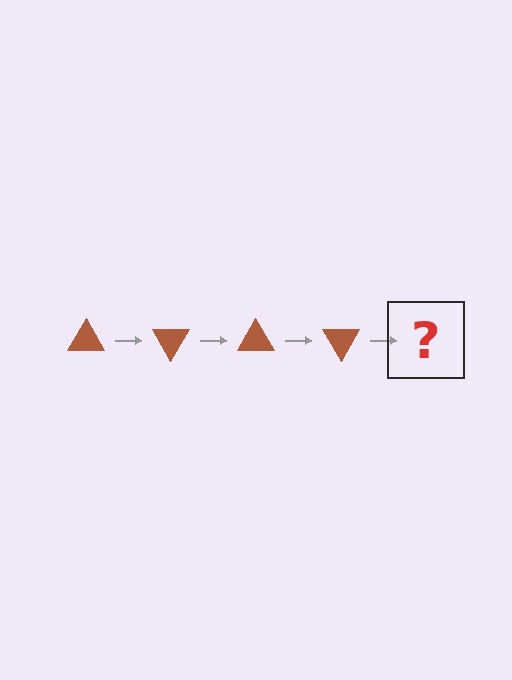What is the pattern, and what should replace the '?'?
The pattern is that the triangle rotates 60 degrees each step. The '?' should be a brown triangle rotated 240 degrees.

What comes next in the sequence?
The next element should be a brown triangle rotated 240 degrees.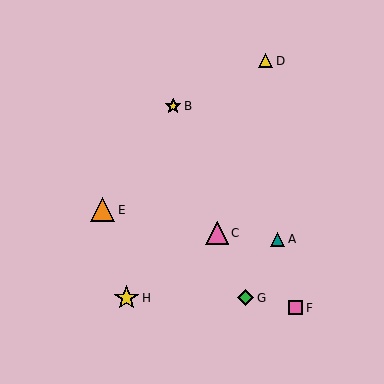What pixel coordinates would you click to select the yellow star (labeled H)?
Click at (127, 298) to select the yellow star H.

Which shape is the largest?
The yellow star (labeled H) is the largest.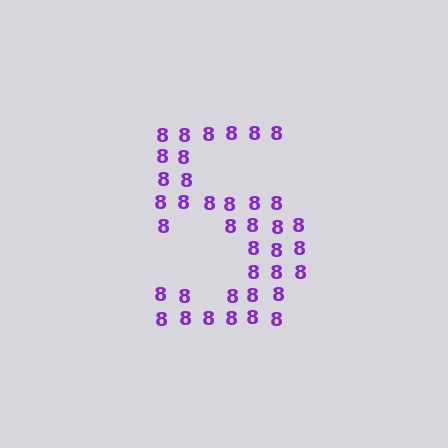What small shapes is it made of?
It is made of small digit 8's.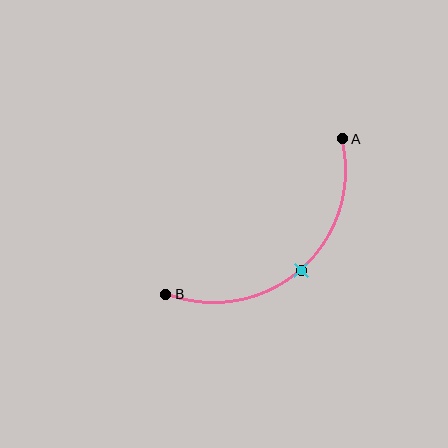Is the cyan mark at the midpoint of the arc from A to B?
Yes. The cyan mark lies on the arc at equal arc-length from both A and B — it is the arc midpoint.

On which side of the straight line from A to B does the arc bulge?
The arc bulges below and to the right of the straight line connecting A and B.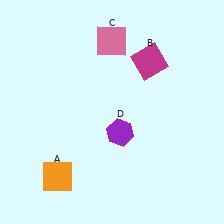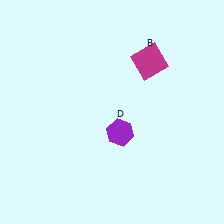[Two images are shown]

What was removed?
The orange square (A), the pink square (C) were removed in Image 2.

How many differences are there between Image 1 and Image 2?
There are 2 differences between the two images.